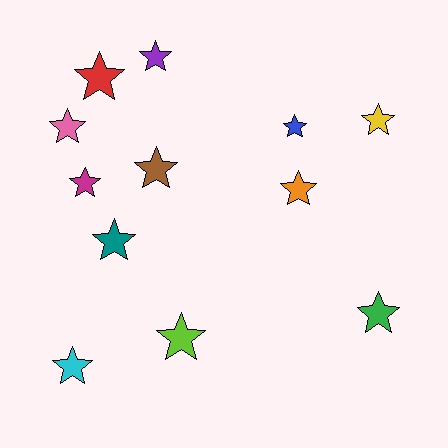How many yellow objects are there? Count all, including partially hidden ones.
There is 1 yellow object.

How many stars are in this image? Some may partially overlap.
There are 12 stars.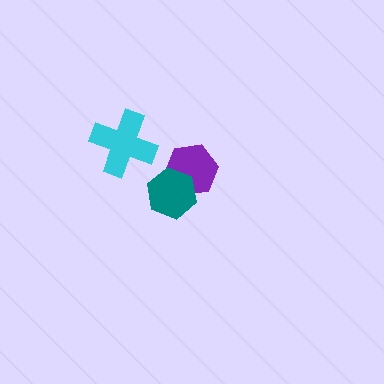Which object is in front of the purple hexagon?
The teal hexagon is in front of the purple hexagon.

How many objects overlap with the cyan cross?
0 objects overlap with the cyan cross.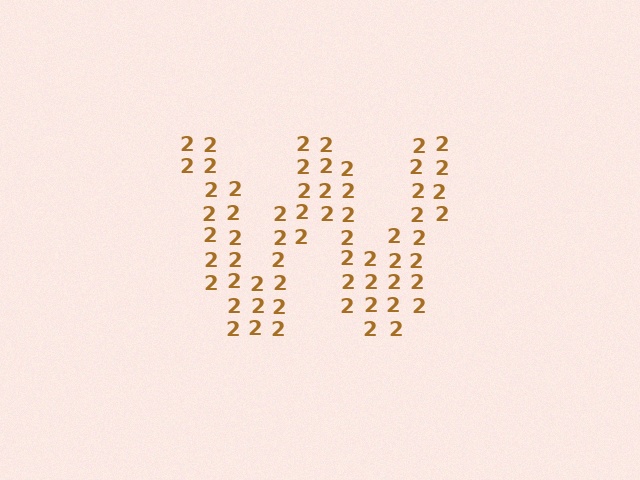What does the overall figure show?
The overall figure shows the letter W.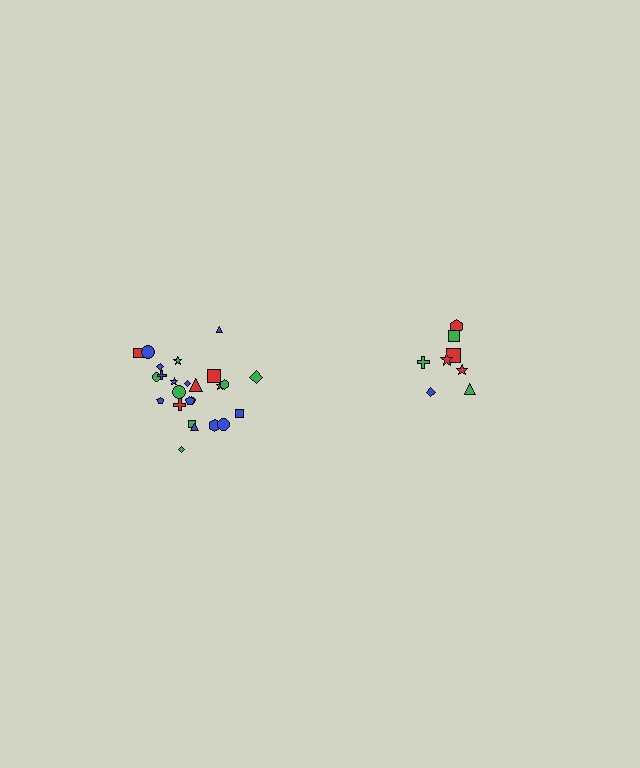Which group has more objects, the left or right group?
The left group.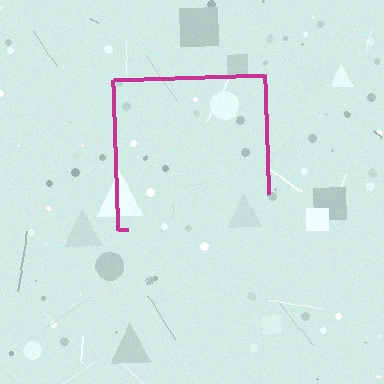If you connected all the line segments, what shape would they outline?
They would outline a square.